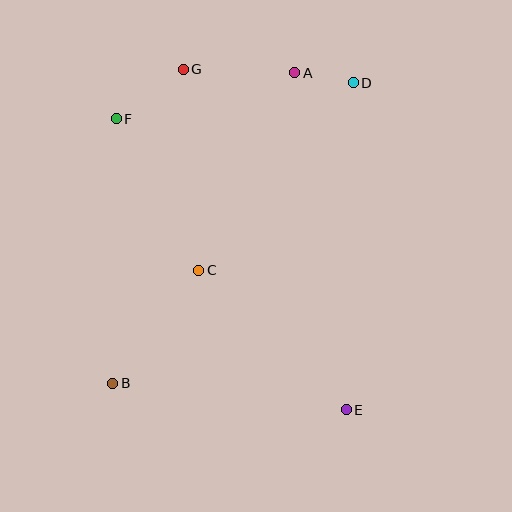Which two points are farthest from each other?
Points B and D are farthest from each other.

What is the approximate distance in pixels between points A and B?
The distance between A and B is approximately 360 pixels.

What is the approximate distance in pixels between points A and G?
The distance between A and G is approximately 112 pixels.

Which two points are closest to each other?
Points A and D are closest to each other.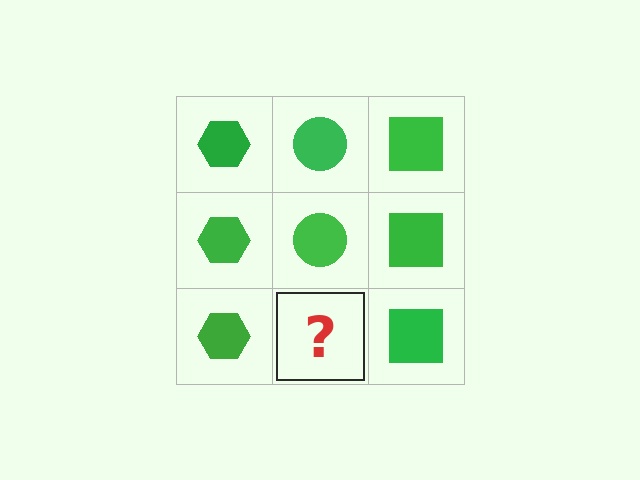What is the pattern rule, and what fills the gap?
The rule is that each column has a consistent shape. The gap should be filled with a green circle.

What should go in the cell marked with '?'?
The missing cell should contain a green circle.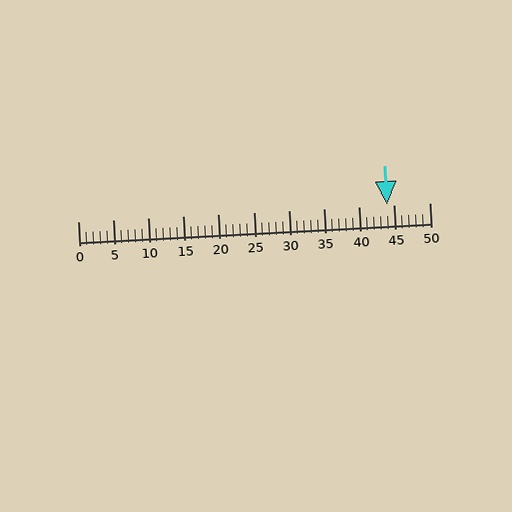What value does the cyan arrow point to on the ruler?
The cyan arrow points to approximately 44.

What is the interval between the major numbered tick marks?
The major tick marks are spaced 5 units apart.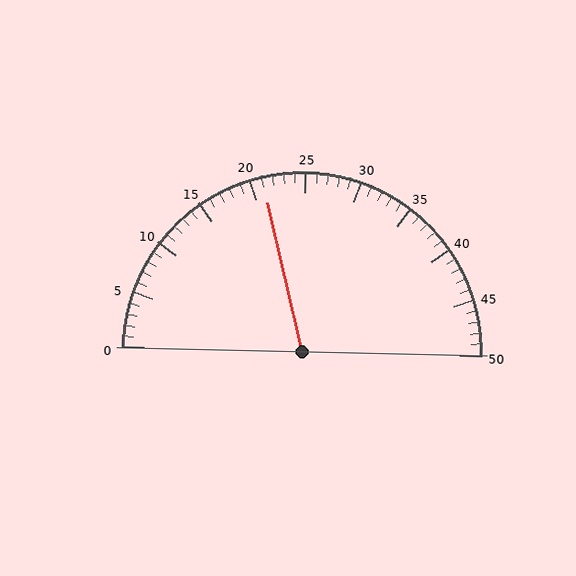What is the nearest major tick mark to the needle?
The nearest major tick mark is 20.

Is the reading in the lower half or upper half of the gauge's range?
The reading is in the lower half of the range (0 to 50).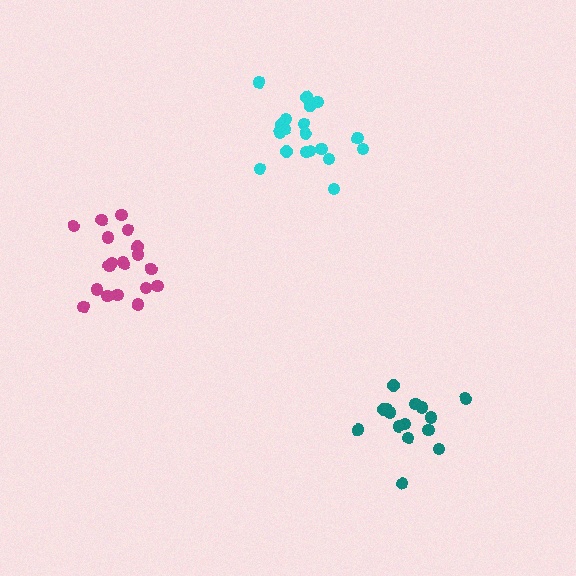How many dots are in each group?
Group 1: 15 dots, Group 2: 19 dots, Group 3: 19 dots (53 total).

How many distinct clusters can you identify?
There are 3 distinct clusters.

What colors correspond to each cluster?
The clusters are colored: teal, cyan, magenta.